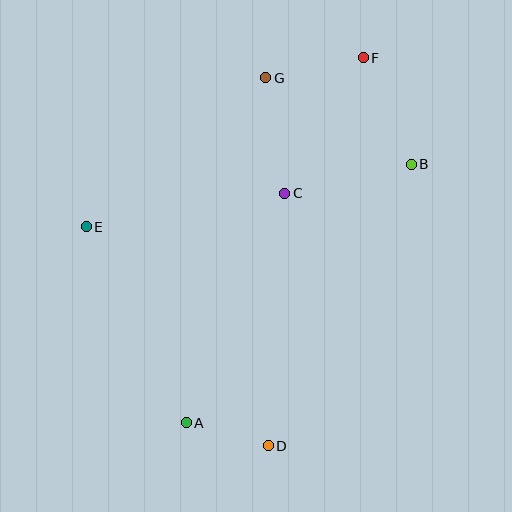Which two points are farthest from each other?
Points A and F are farthest from each other.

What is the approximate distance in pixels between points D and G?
The distance between D and G is approximately 368 pixels.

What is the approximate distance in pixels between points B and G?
The distance between B and G is approximately 169 pixels.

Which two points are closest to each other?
Points A and D are closest to each other.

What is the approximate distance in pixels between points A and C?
The distance between A and C is approximately 250 pixels.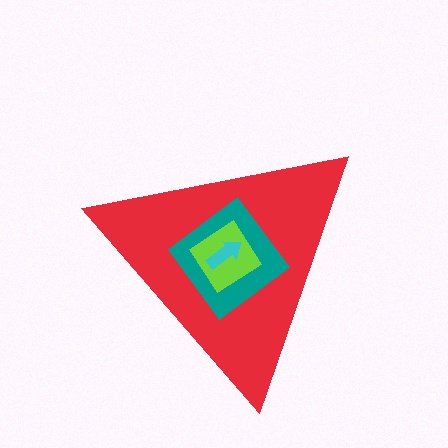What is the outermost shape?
The red triangle.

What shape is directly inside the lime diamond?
The cyan arrow.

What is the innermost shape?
The cyan arrow.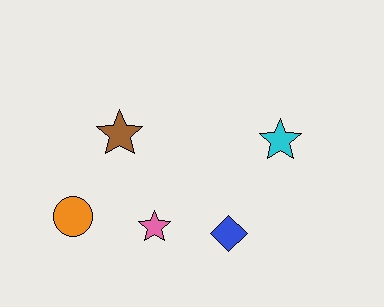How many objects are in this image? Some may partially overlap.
There are 5 objects.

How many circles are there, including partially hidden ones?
There is 1 circle.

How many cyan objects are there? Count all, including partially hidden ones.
There is 1 cyan object.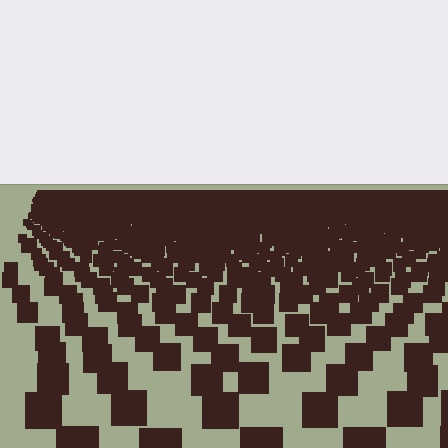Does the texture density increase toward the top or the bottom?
Density increases toward the top.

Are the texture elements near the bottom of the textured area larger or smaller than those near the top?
Larger. Near the bottom, elements are closer to the viewer and appear at a bigger on-screen size.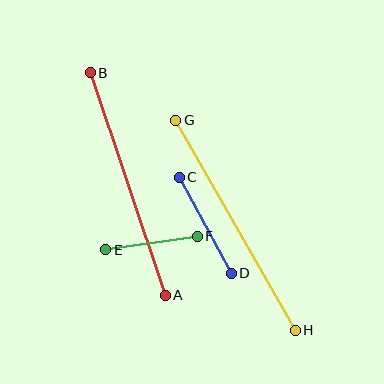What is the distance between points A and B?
The distance is approximately 235 pixels.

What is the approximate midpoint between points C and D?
The midpoint is at approximately (205, 225) pixels.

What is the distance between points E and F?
The distance is approximately 93 pixels.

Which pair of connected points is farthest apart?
Points G and H are farthest apart.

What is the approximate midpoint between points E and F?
The midpoint is at approximately (152, 243) pixels.